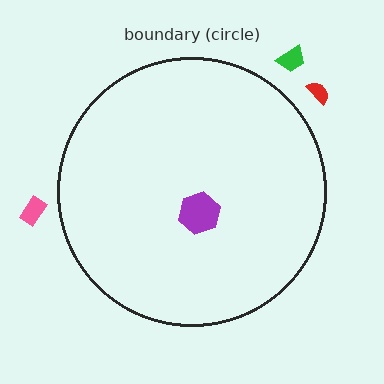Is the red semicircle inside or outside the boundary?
Outside.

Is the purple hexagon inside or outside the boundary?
Inside.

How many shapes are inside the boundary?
1 inside, 3 outside.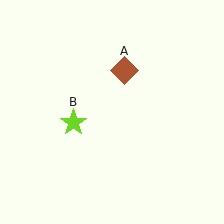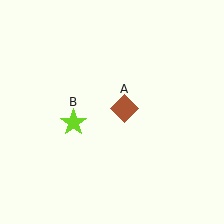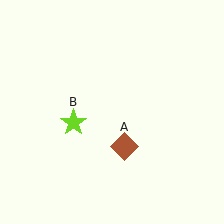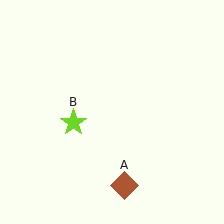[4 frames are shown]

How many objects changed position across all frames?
1 object changed position: brown diamond (object A).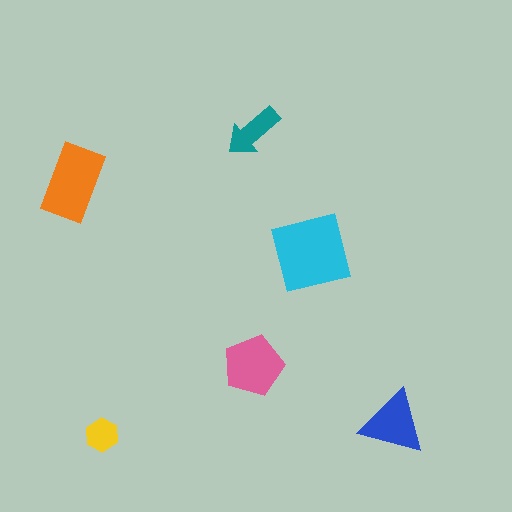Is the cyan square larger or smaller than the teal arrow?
Larger.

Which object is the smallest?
The yellow hexagon.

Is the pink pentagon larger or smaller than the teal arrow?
Larger.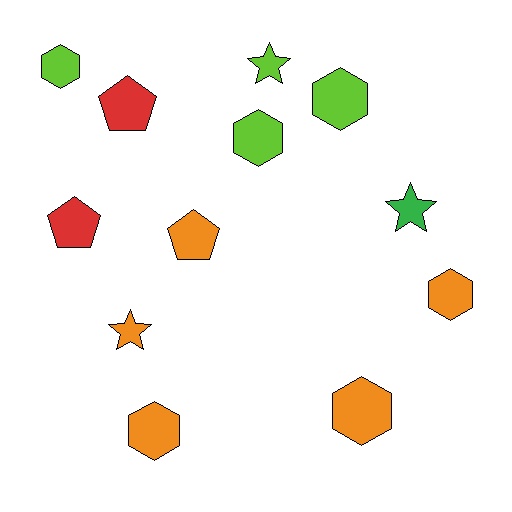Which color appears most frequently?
Orange, with 5 objects.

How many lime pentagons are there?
There are no lime pentagons.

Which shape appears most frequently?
Hexagon, with 6 objects.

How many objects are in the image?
There are 12 objects.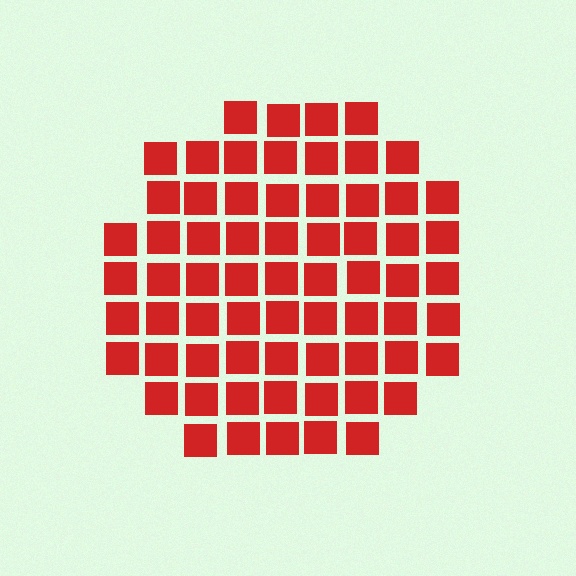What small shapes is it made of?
It is made of small squares.